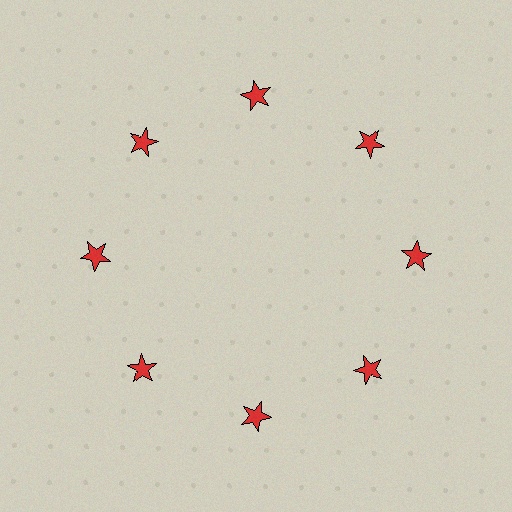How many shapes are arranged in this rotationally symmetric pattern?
There are 8 shapes, arranged in 8 groups of 1.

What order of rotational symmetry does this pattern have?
This pattern has 8-fold rotational symmetry.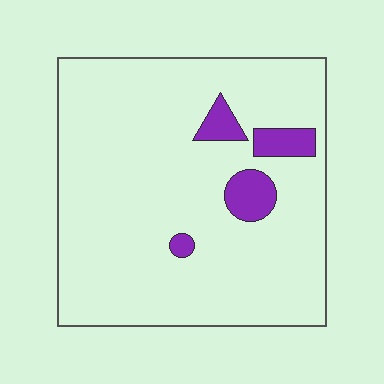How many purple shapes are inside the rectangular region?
4.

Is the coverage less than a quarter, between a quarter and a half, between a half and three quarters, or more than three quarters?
Less than a quarter.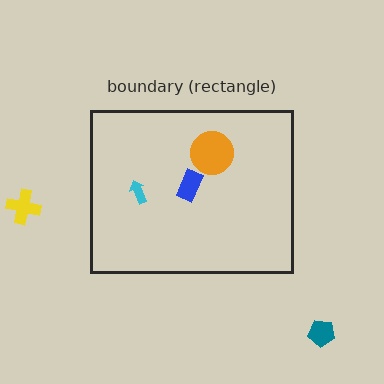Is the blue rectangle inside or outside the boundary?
Inside.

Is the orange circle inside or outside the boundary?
Inside.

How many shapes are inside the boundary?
3 inside, 2 outside.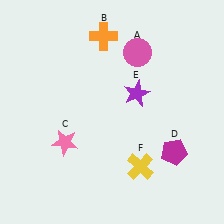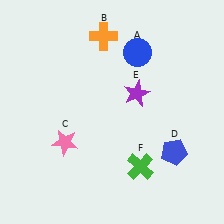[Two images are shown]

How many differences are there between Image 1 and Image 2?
There are 3 differences between the two images.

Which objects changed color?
A changed from pink to blue. D changed from magenta to blue. F changed from yellow to green.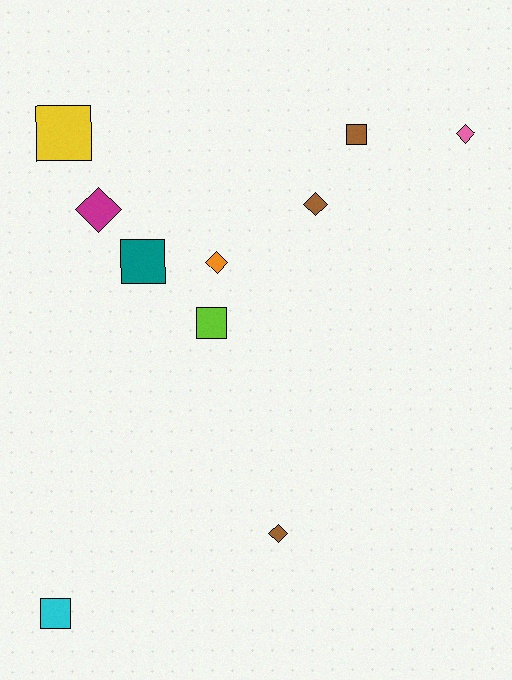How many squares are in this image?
There are 5 squares.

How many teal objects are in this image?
There is 1 teal object.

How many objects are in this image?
There are 10 objects.